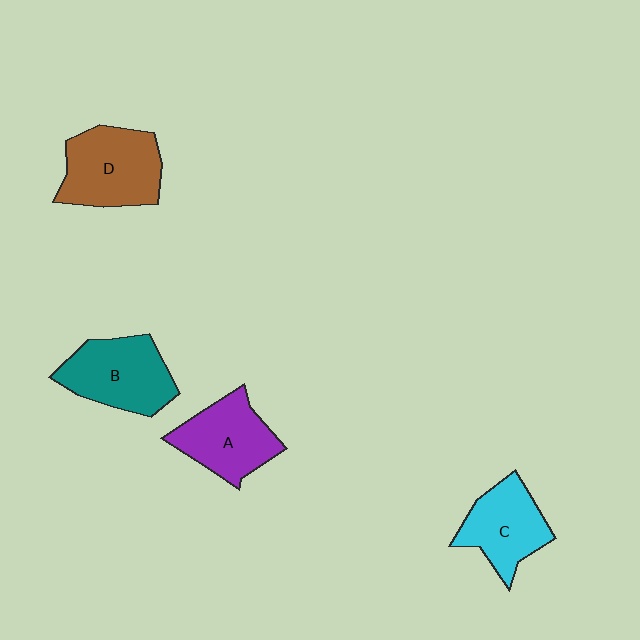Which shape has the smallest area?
Shape C (cyan).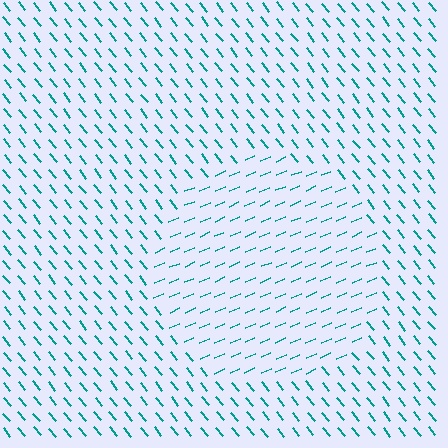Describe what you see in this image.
The image is filled with small teal line segments. A circle region in the image has lines oriented differently from the surrounding lines, creating a visible texture boundary.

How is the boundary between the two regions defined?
The boundary is defined purely by a change in line orientation (approximately 74 degrees difference). All lines are the same color and thickness.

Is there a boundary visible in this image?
Yes, there is a texture boundary formed by a change in line orientation.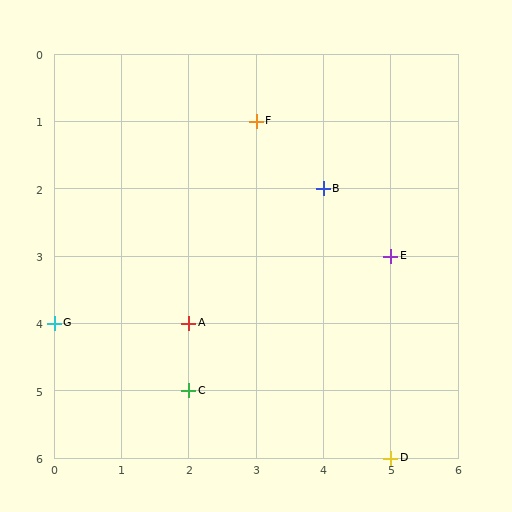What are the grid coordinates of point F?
Point F is at grid coordinates (3, 1).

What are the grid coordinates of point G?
Point G is at grid coordinates (0, 4).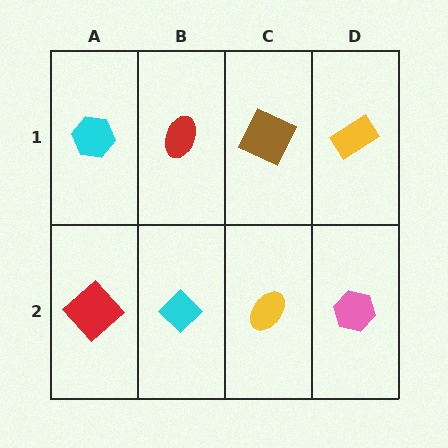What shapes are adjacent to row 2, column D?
A yellow rectangle (row 1, column D), a yellow ellipse (row 2, column C).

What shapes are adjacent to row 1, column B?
A cyan diamond (row 2, column B), a cyan hexagon (row 1, column A), a brown square (row 1, column C).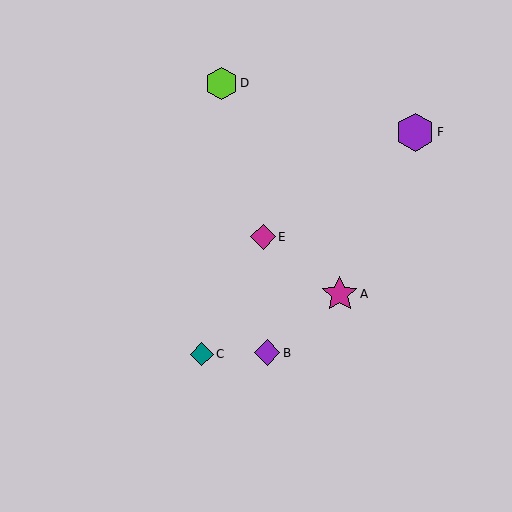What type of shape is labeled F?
Shape F is a purple hexagon.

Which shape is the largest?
The purple hexagon (labeled F) is the largest.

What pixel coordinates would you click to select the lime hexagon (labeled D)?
Click at (221, 83) to select the lime hexagon D.